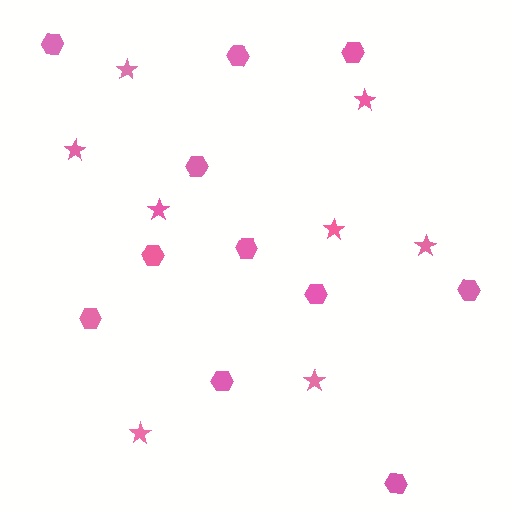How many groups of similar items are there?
There are 2 groups: one group of hexagons (11) and one group of stars (8).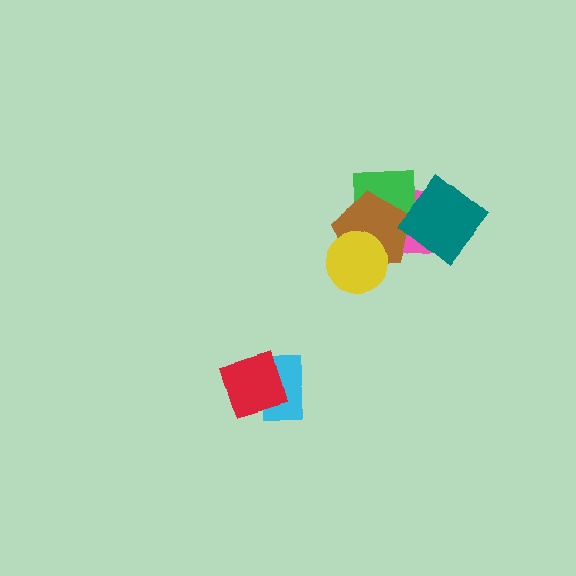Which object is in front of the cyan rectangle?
The red square is in front of the cyan rectangle.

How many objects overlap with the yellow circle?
2 objects overlap with the yellow circle.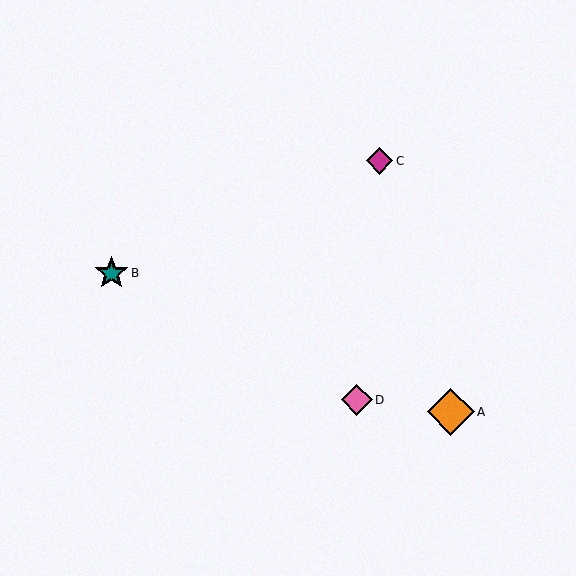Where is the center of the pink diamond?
The center of the pink diamond is at (357, 400).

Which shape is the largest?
The orange diamond (labeled A) is the largest.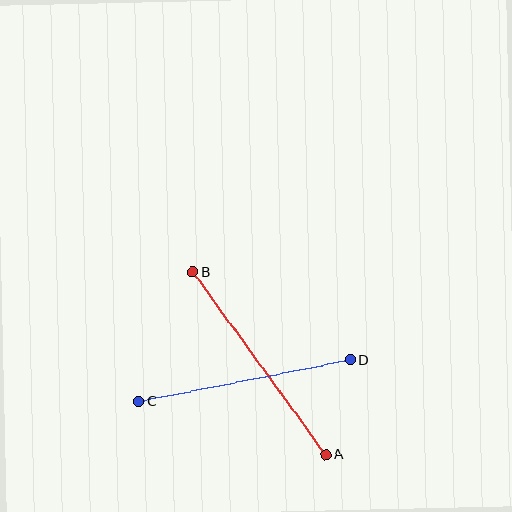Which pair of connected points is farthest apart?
Points A and B are farthest apart.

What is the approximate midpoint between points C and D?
The midpoint is at approximately (245, 381) pixels.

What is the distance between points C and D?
The distance is approximately 216 pixels.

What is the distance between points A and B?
The distance is approximately 226 pixels.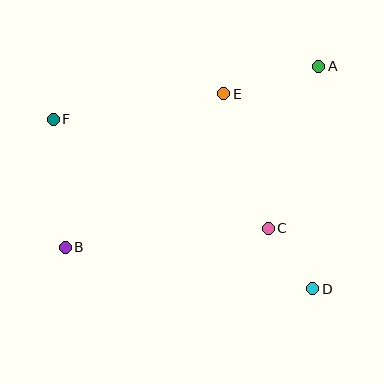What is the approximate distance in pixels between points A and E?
The distance between A and E is approximately 99 pixels.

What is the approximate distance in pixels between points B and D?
The distance between B and D is approximately 251 pixels.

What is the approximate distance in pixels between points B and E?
The distance between B and E is approximately 221 pixels.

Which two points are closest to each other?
Points C and D are closest to each other.